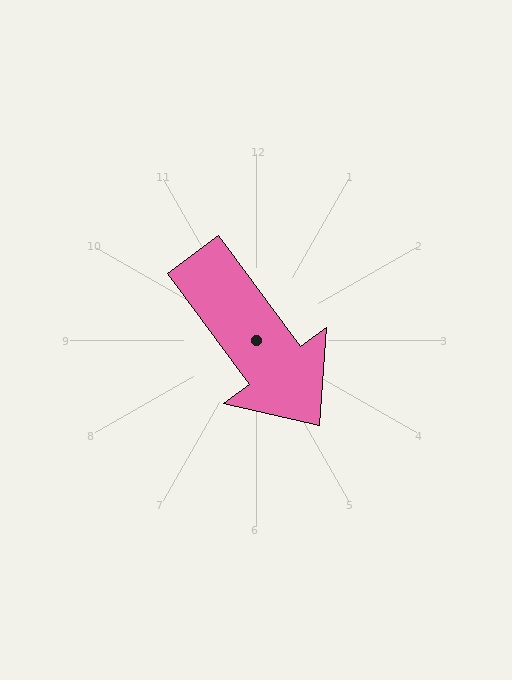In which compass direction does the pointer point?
Southeast.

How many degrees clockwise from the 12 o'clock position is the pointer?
Approximately 143 degrees.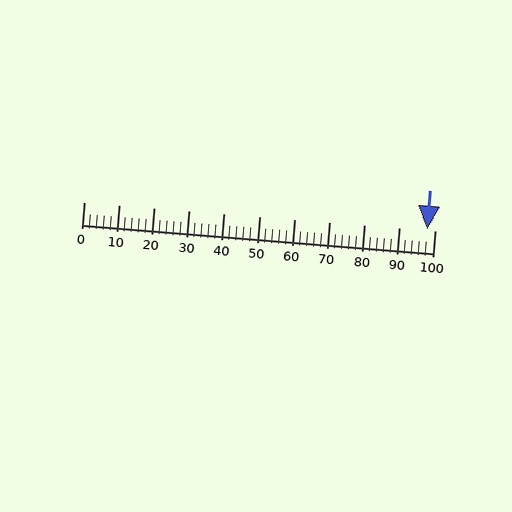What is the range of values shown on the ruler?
The ruler shows values from 0 to 100.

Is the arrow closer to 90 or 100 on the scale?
The arrow is closer to 100.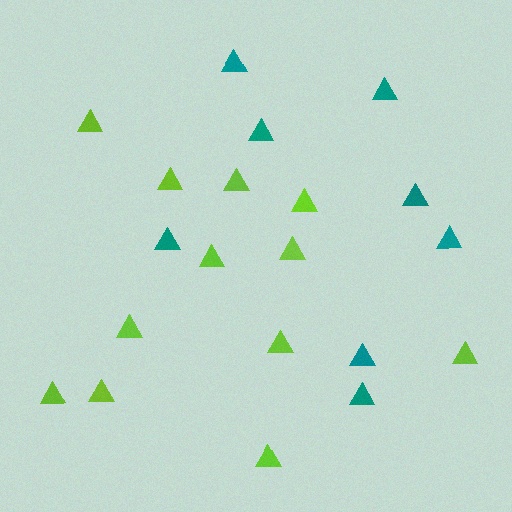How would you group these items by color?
There are 2 groups: one group of teal triangles (8) and one group of lime triangles (12).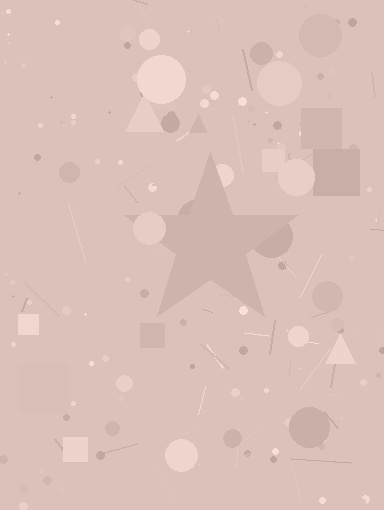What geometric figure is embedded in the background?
A star is embedded in the background.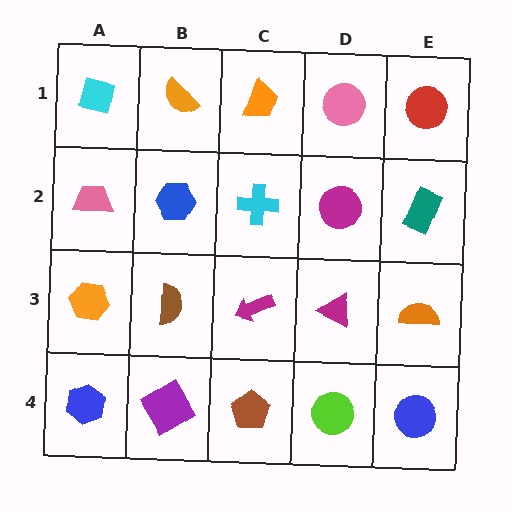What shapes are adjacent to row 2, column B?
An orange semicircle (row 1, column B), a brown semicircle (row 3, column B), a pink trapezoid (row 2, column A), a cyan cross (row 2, column C).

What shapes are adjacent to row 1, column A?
A pink trapezoid (row 2, column A), an orange semicircle (row 1, column B).